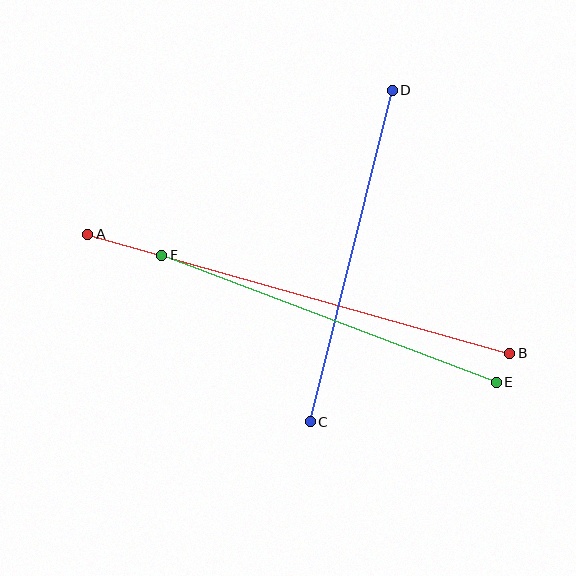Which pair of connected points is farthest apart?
Points A and B are farthest apart.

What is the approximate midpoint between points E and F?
The midpoint is at approximately (329, 319) pixels.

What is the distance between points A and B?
The distance is approximately 439 pixels.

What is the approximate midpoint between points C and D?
The midpoint is at approximately (351, 256) pixels.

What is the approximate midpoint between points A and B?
The midpoint is at approximately (299, 294) pixels.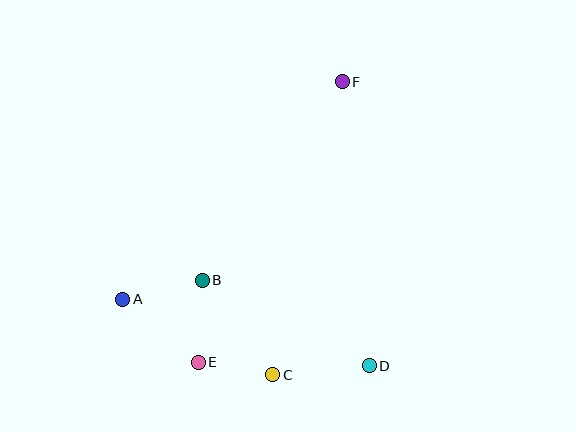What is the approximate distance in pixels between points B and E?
The distance between B and E is approximately 82 pixels.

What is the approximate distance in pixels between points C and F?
The distance between C and F is approximately 301 pixels.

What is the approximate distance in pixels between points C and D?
The distance between C and D is approximately 97 pixels.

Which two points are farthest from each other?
Points E and F are farthest from each other.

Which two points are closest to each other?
Points C and E are closest to each other.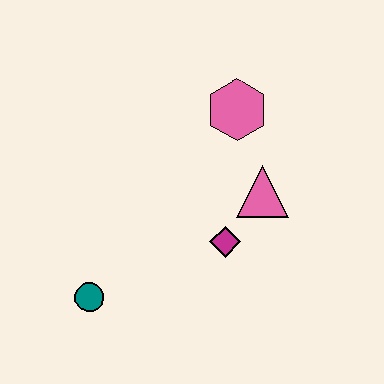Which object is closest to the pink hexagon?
The pink triangle is closest to the pink hexagon.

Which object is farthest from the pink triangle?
The teal circle is farthest from the pink triangle.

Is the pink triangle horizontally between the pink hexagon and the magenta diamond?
No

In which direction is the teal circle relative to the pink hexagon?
The teal circle is below the pink hexagon.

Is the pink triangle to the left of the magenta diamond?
No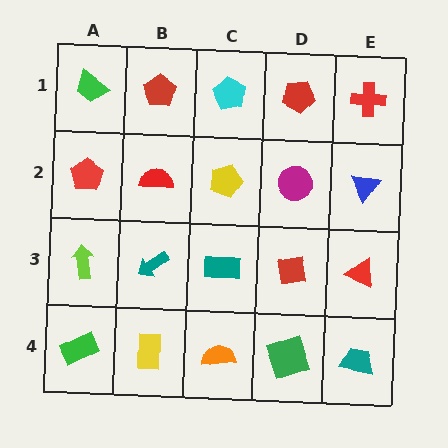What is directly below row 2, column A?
A lime arrow.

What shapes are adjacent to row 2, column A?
A green trapezoid (row 1, column A), a lime arrow (row 3, column A), a red semicircle (row 2, column B).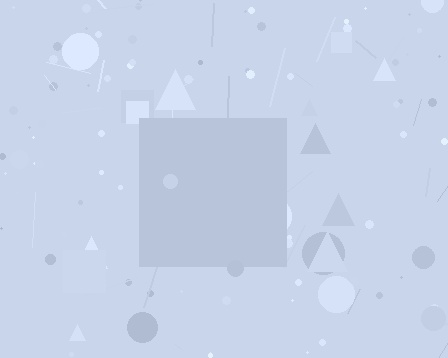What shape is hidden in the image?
A square is hidden in the image.